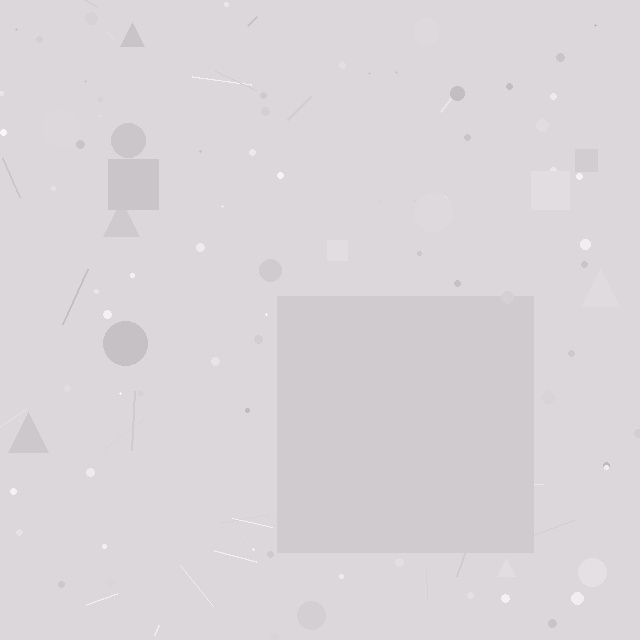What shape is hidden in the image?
A square is hidden in the image.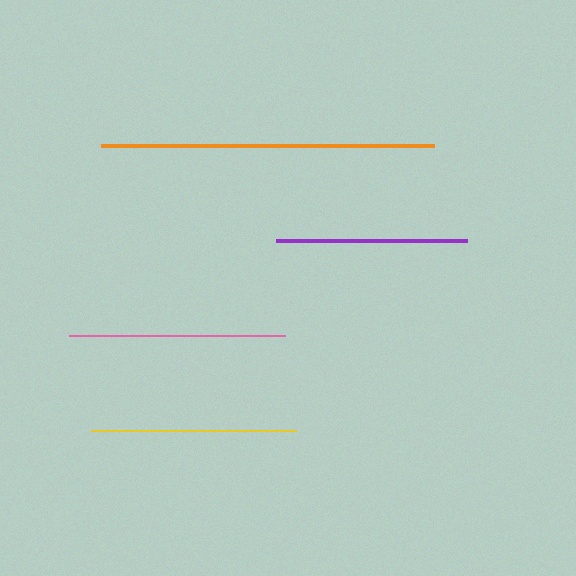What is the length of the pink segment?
The pink segment is approximately 216 pixels long.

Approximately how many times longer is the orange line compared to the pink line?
The orange line is approximately 1.5 times the length of the pink line.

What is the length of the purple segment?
The purple segment is approximately 191 pixels long.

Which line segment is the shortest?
The purple line is the shortest at approximately 191 pixels.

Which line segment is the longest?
The orange line is the longest at approximately 332 pixels.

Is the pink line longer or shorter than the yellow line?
The pink line is longer than the yellow line.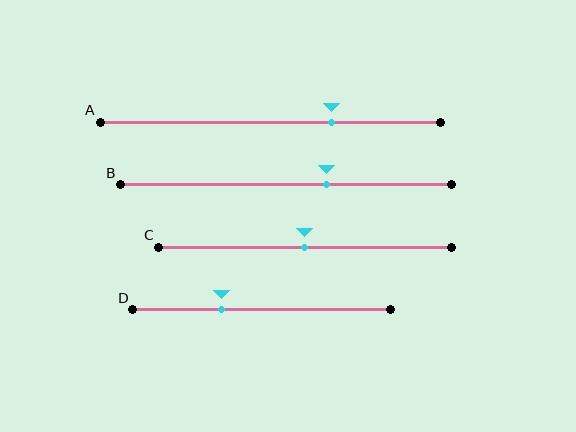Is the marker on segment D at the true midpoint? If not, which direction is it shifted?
No, the marker on segment D is shifted to the left by about 16% of the segment length.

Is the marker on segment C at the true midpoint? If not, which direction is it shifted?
Yes, the marker on segment C is at the true midpoint.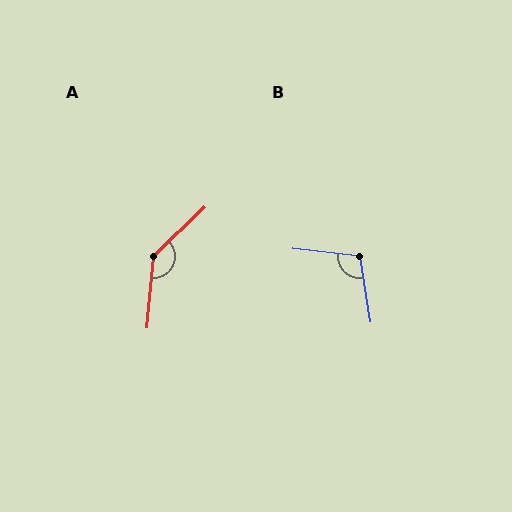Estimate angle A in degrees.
Approximately 139 degrees.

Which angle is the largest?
A, at approximately 139 degrees.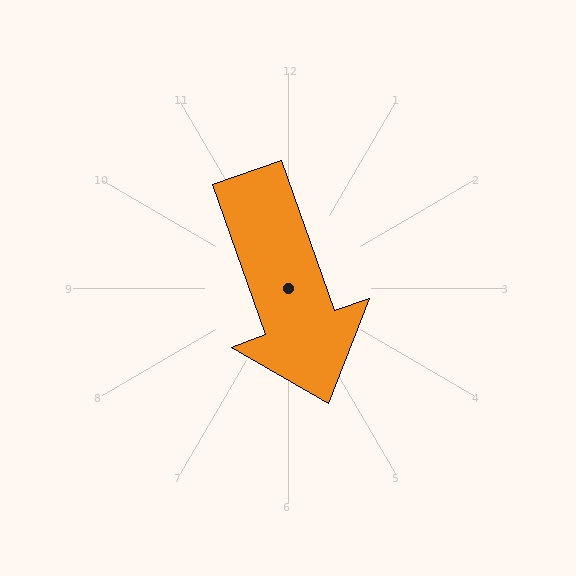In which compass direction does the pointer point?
South.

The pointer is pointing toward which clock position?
Roughly 5 o'clock.